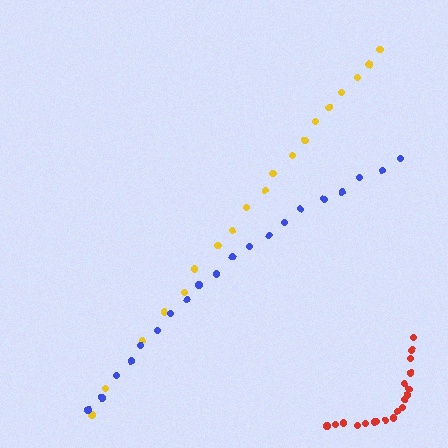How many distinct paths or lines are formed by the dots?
There are 3 distinct paths.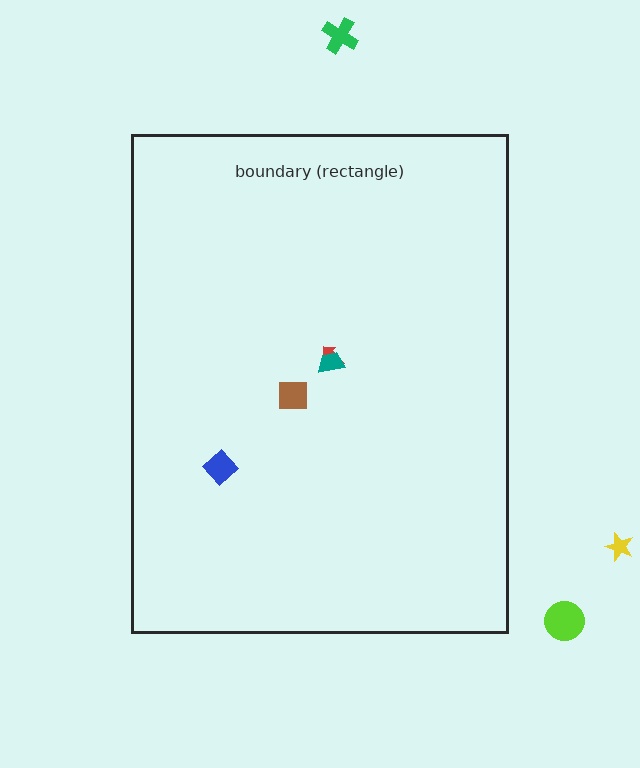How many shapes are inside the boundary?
4 inside, 3 outside.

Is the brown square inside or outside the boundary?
Inside.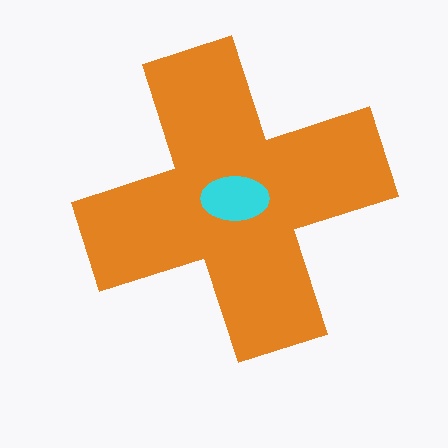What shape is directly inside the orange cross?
The cyan ellipse.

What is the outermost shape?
The orange cross.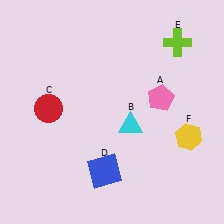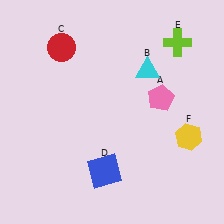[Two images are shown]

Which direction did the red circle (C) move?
The red circle (C) moved up.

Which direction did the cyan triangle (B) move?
The cyan triangle (B) moved up.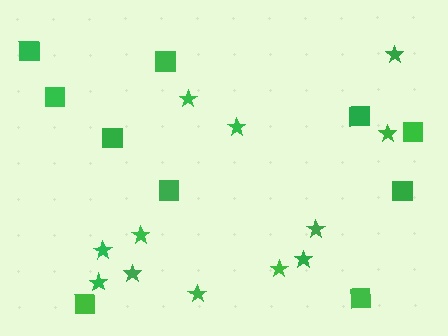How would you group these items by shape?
There are 2 groups: one group of stars (12) and one group of squares (10).